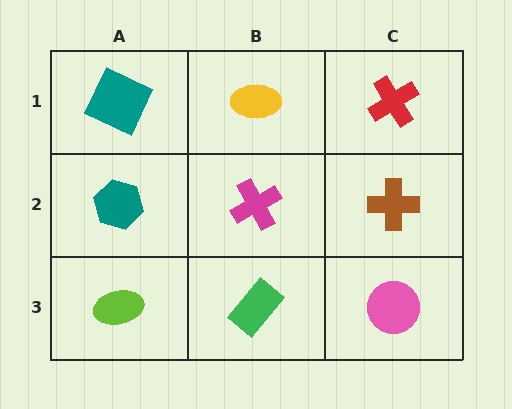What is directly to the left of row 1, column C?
A yellow ellipse.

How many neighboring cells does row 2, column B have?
4.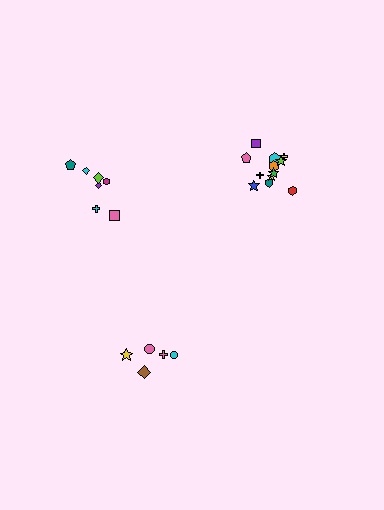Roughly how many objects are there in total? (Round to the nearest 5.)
Roughly 25 objects in total.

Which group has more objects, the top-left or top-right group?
The top-right group.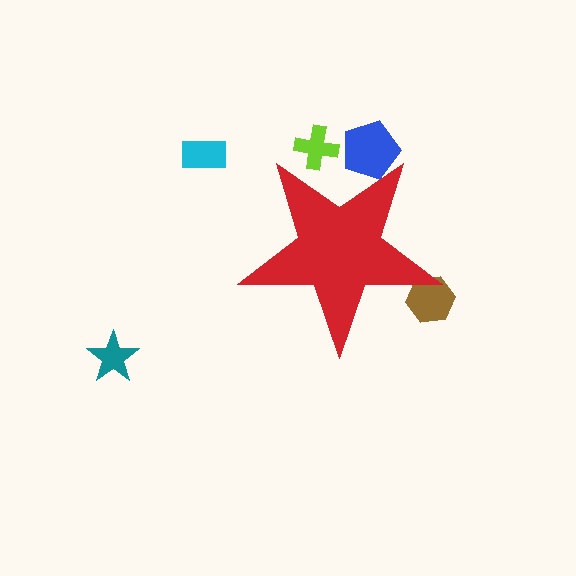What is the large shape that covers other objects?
A red star.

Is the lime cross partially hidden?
Yes, the lime cross is partially hidden behind the red star.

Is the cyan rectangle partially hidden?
No, the cyan rectangle is fully visible.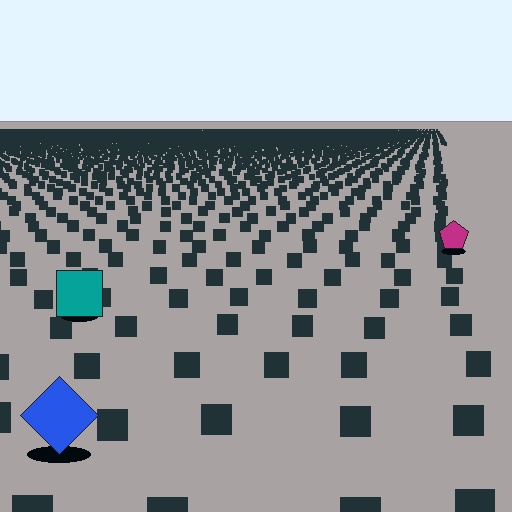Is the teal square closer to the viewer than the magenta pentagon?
Yes. The teal square is closer — you can tell from the texture gradient: the ground texture is coarser near it.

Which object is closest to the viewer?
The blue diamond is closest. The texture marks near it are larger and more spread out.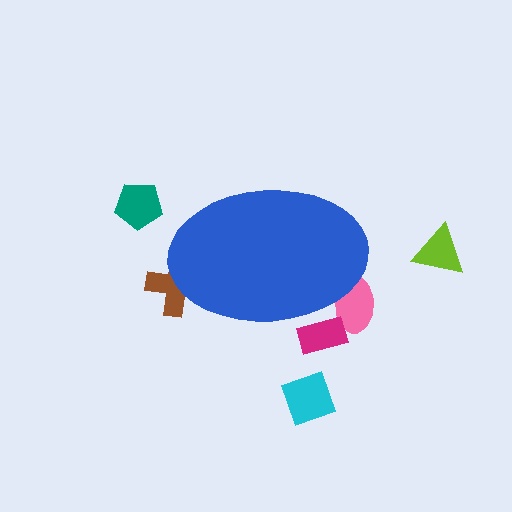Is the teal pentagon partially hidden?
No, the teal pentagon is fully visible.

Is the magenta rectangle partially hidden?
Yes, the magenta rectangle is partially hidden behind the blue ellipse.